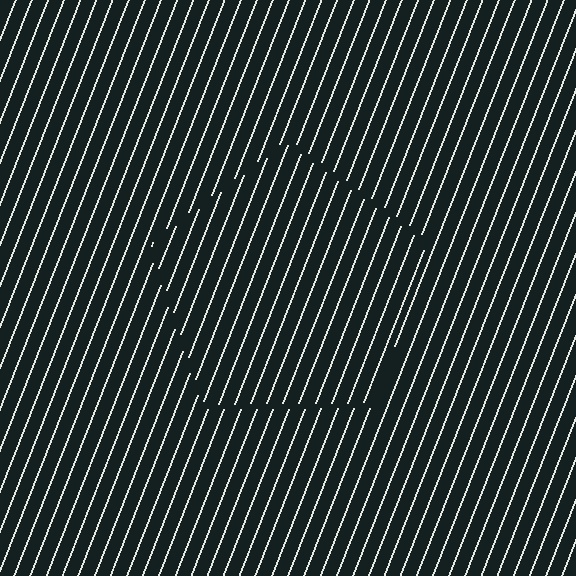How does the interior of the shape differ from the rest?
The interior of the shape contains the same grating, shifted by half a period — the contour is defined by the phase discontinuity where line-ends from the inner and outer gratings abut.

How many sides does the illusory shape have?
5 sides — the line-ends trace a pentagon.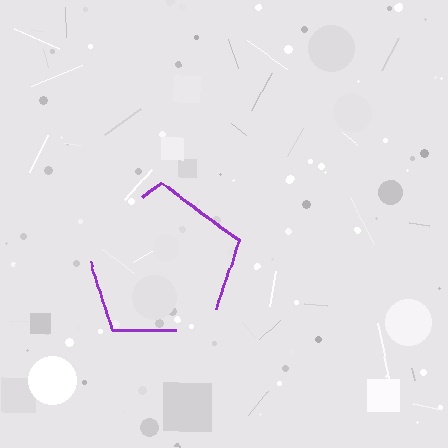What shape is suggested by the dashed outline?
The dashed outline suggests a pentagon.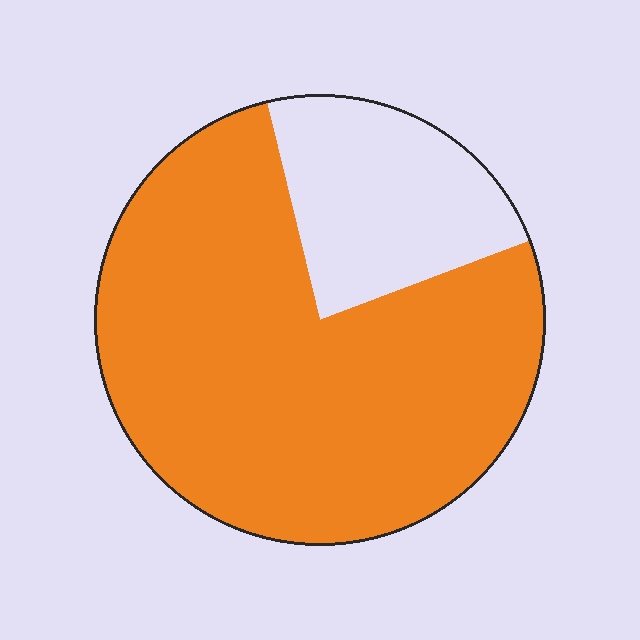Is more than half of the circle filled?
Yes.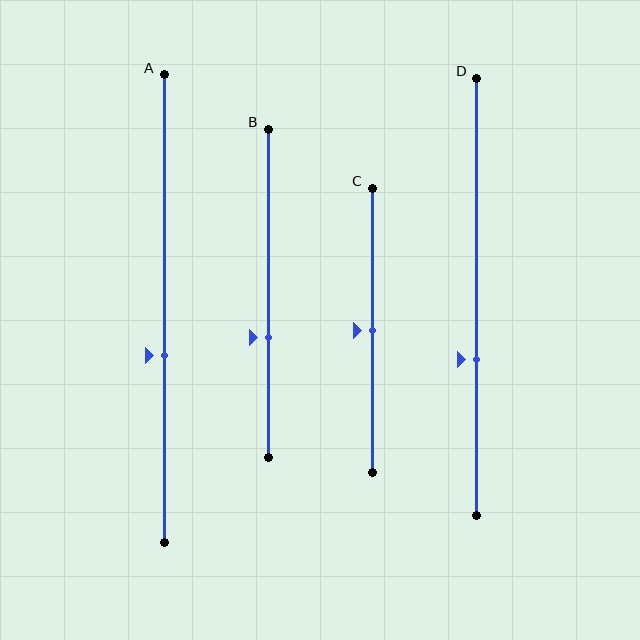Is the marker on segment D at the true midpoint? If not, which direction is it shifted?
No, the marker on segment D is shifted downward by about 14% of the segment length.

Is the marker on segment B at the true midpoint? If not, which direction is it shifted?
No, the marker on segment B is shifted downward by about 14% of the segment length.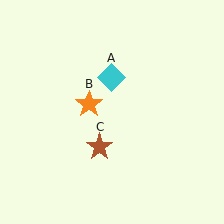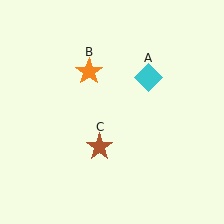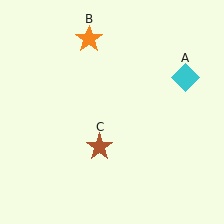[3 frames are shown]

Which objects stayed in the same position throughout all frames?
Brown star (object C) remained stationary.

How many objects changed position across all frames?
2 objects changed position: cyan diamond (object A), orange star (object B).